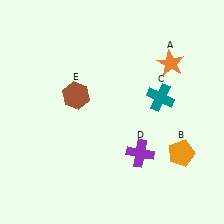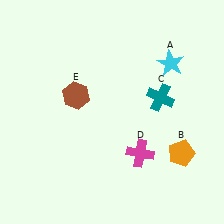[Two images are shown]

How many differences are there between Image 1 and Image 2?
There are 2 differences between the two images.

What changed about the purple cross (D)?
In Image 1, D is purple. In Image 2, it changed to magenta.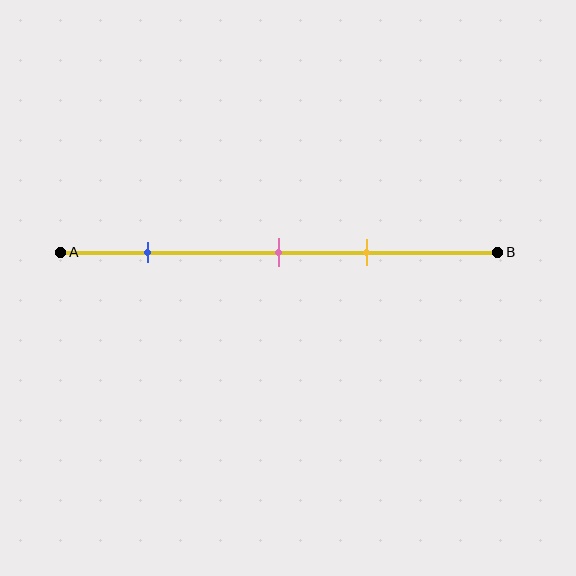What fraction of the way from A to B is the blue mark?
The blue mark is approximately 20% (0.2) of the way from A to B.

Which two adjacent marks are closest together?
The pink and yellow marks are the closest adjacent pair.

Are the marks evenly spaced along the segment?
No, the marks are not evenly spaced.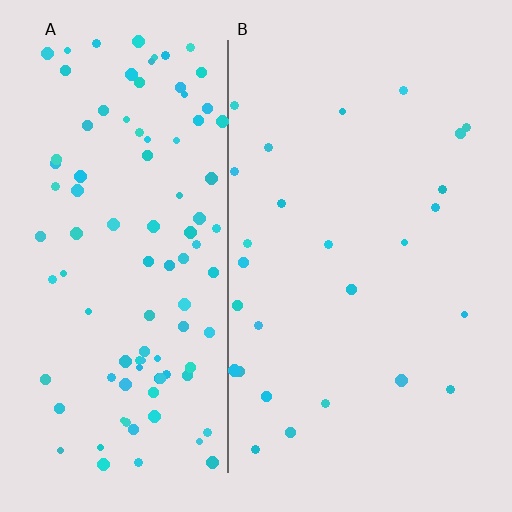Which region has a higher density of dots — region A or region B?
A (the left).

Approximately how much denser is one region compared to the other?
Approximately 3.9× — region A over region B.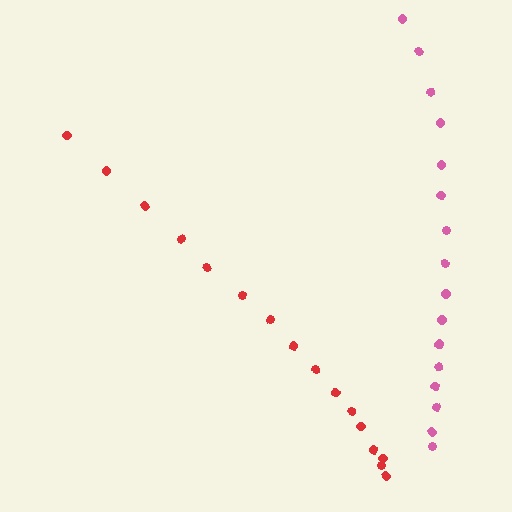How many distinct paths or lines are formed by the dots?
There are 2 distinct paths.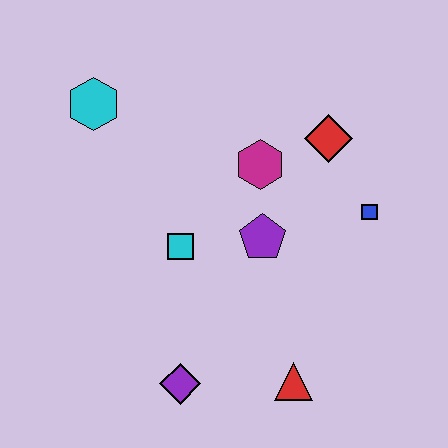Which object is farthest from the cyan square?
The blue square is farthest from the cyan square.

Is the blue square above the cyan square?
Yes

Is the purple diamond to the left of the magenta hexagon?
Yes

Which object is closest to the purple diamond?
The red triangle is closest to the purple diamond.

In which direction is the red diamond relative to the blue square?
The red diamond is above the blue square.